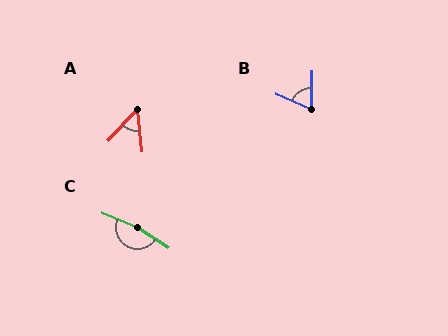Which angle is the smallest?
A, at approximately 49 degrees.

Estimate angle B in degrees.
Approximately 67 degrees.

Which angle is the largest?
C, at approximately 169 degrees.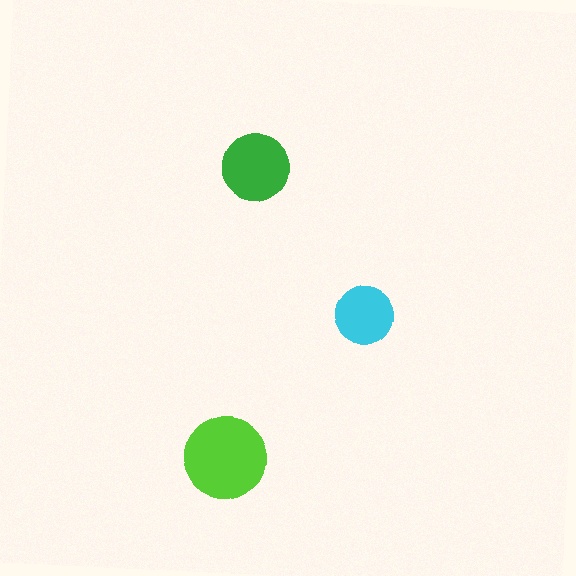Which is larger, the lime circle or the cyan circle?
The lime one.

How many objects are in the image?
There are 3 objects in the image.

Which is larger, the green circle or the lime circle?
The lime one.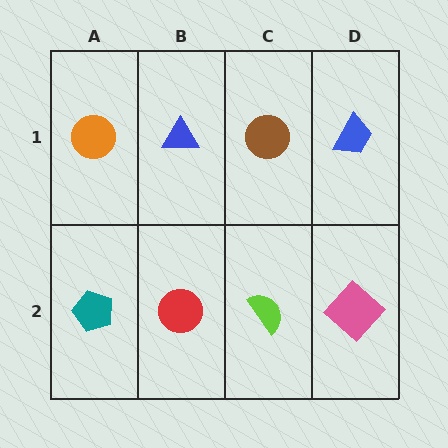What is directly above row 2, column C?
A brown circle.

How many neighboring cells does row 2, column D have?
2.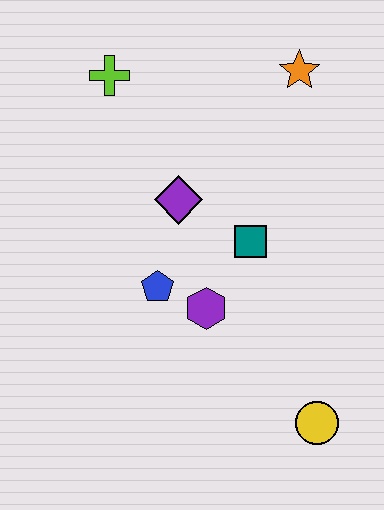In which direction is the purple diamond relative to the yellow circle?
The purple diamond is above the yellow circle.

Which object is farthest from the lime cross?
The yellow circle is farthest from the lime cross.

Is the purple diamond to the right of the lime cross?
Yes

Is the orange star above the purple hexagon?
Yes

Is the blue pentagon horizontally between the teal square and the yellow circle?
No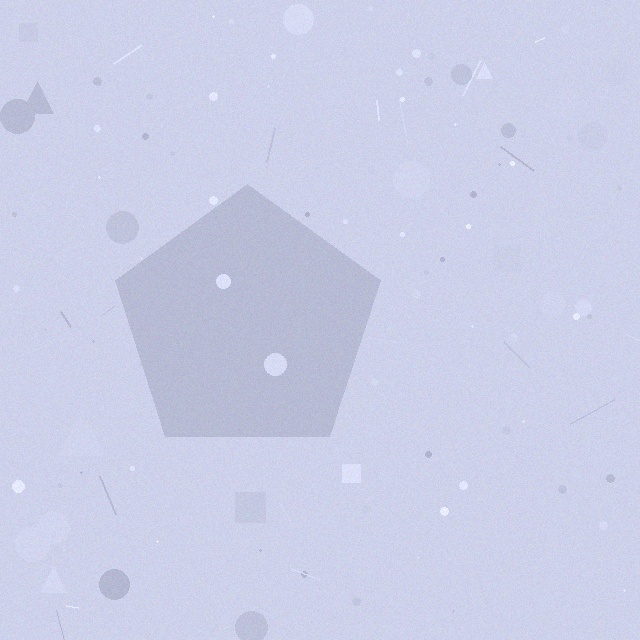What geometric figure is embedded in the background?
A pentagon is embedded in the background.